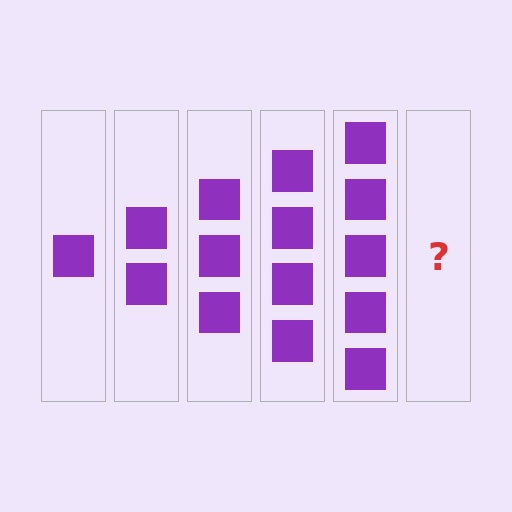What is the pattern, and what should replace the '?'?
The pattern is that each step adds one more square. The '?' should be 6 squares.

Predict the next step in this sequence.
The next step is 6 squares.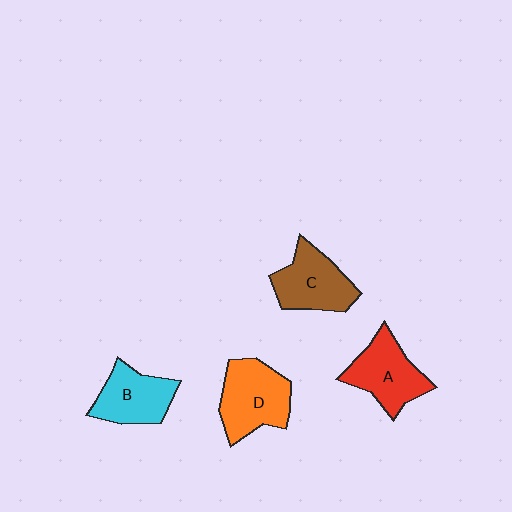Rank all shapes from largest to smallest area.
From largest to smallest: D (orange), A (red), C (brown), B (cyan).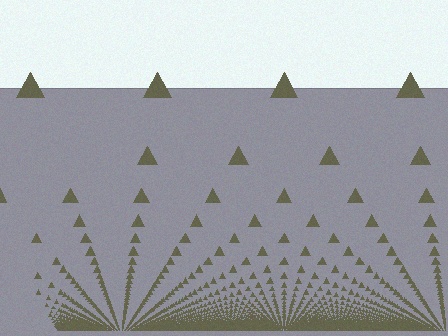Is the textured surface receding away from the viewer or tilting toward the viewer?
The surface appears to tilt toward the viewer. Texture elements get larger and sparser toward the top.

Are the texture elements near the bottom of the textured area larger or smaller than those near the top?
Smaller. The gradient is inverted — elements near the bottom are smaller and denser.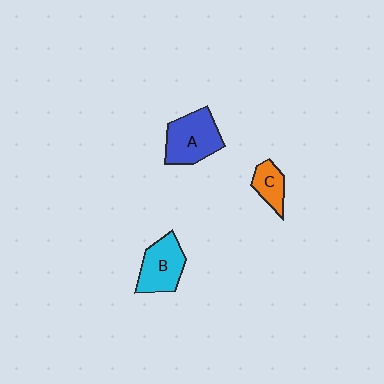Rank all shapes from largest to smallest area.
From largest to smallest: A (blue), B (cyan), C (orange).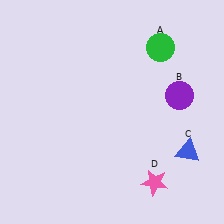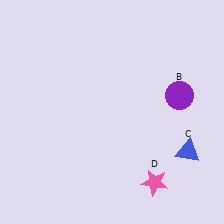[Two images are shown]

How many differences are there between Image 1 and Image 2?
There is 1 difference between the two images.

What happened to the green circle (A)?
The green circle (A) was removed in Image 2. It was in the top-right area of Image 1.